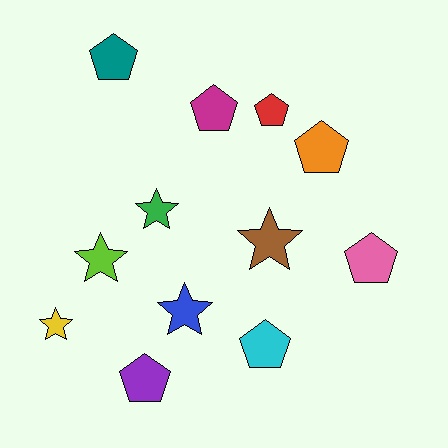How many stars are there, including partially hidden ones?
There are 5 stars.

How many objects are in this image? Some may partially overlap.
There are 12 objects.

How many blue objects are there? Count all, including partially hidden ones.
There is 1 blue object.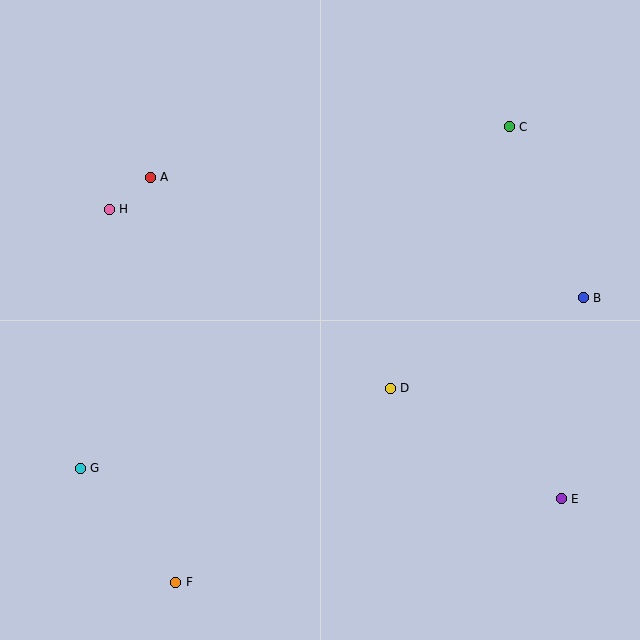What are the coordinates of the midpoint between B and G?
The midpoint between B and G is at (332, 383).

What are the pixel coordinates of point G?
Point G is at (80, 468).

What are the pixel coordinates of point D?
Point D is at (390, 388).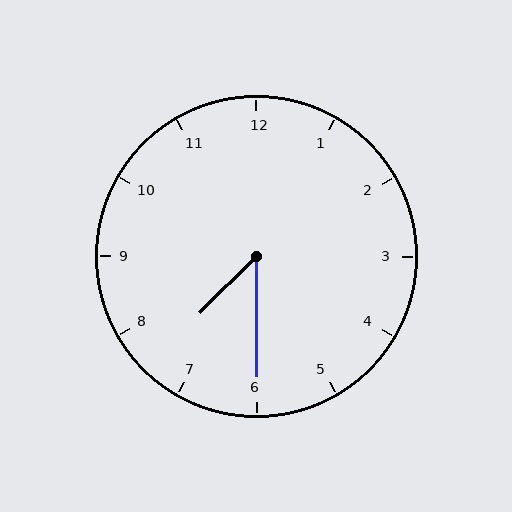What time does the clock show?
7:30.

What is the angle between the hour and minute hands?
Approximately 45 degrees.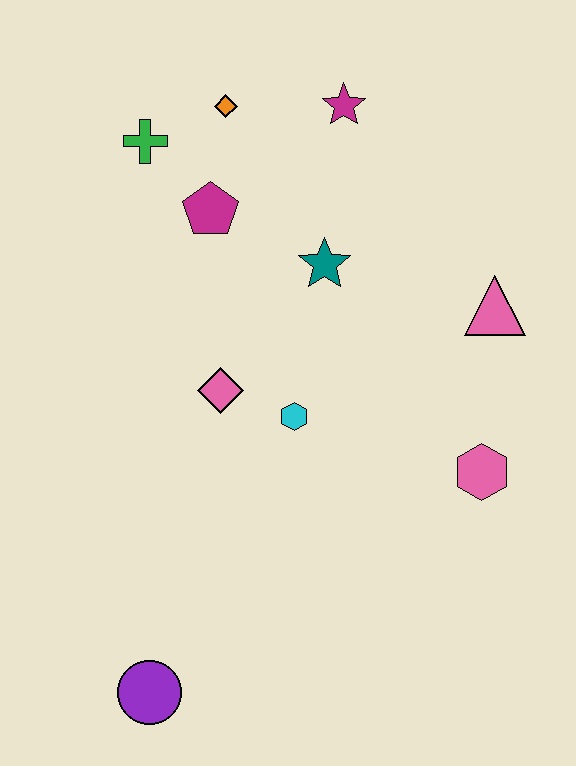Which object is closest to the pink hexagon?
The pink triangle is closest to the pink hexagon.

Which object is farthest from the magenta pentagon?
The purple circle is farthest from the magenta pentagon.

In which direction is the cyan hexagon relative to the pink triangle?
The cyan hexagon is to the left of the pink triangle.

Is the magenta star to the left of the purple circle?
No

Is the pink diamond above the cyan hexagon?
Yes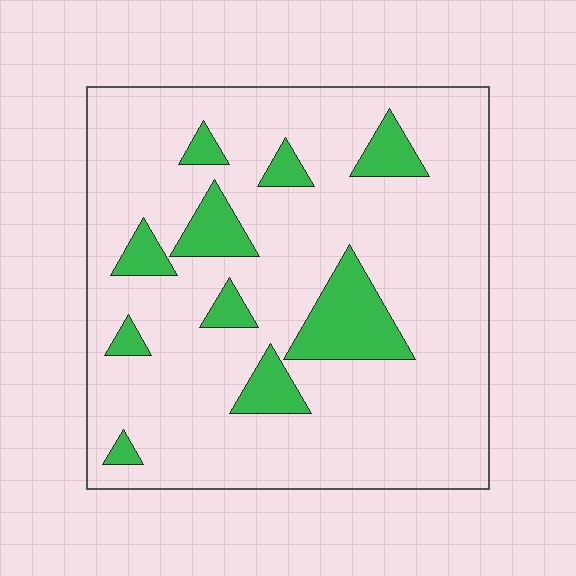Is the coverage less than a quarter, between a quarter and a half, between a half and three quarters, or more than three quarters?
Less than a quarter.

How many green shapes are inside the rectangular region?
10.